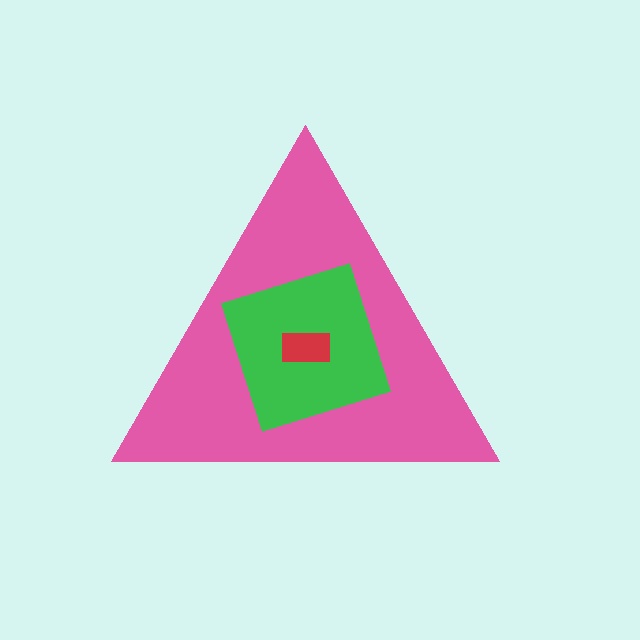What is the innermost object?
The red rectangle.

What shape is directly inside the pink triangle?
The green diamond.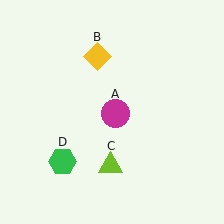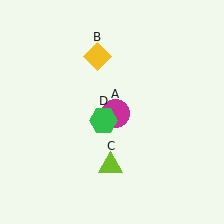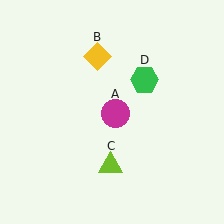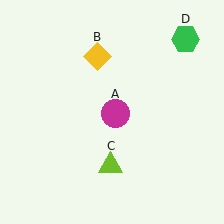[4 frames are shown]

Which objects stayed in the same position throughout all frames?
Magenta circle (object A) and yellow diamond (object B) and lime triangle (object C) remained stationary.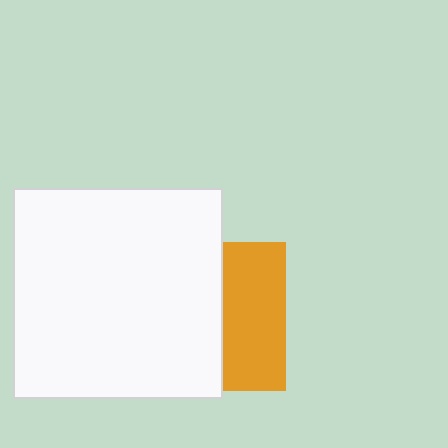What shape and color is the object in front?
The object in front is a white rectangle.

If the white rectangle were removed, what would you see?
You would see the complete orange square.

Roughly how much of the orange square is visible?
A small part of it is visible (roughly 42%).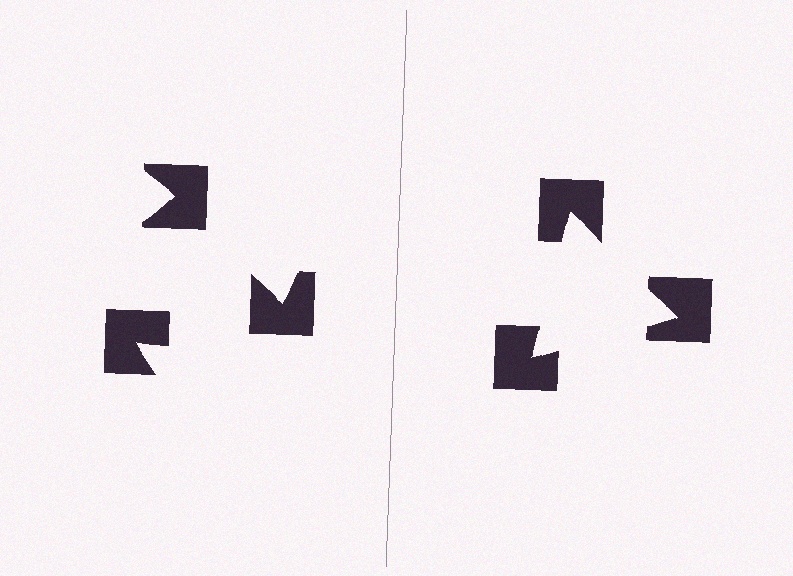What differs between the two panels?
The notched squares are positioned identically on both sides; only the wedge orientations differ. On the right they align to a triangle; on the left they are misaligned.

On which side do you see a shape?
An illusory triangle appears on the right side. On the left side the wedge cuts are rotated, so no coherent shape forms.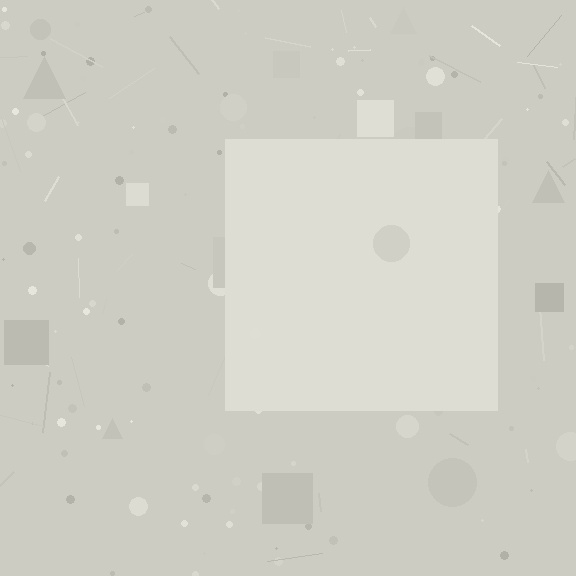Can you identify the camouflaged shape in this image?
The camouflaged shape is a square.